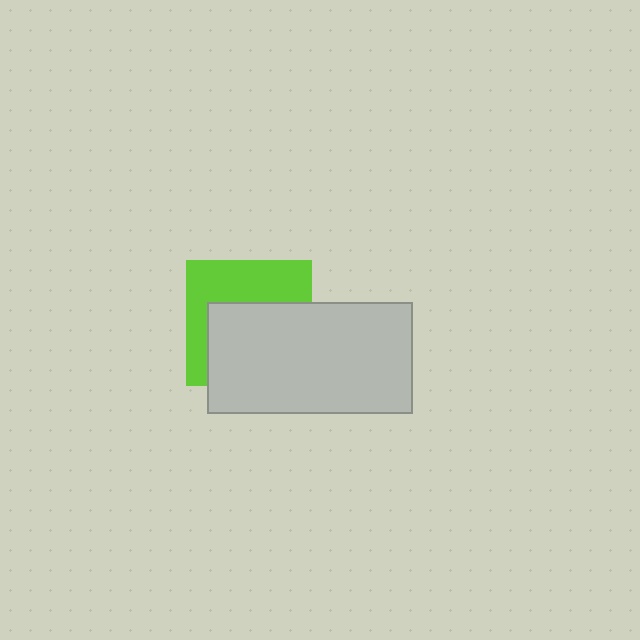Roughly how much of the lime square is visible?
A small part of it is visible (roughly 45%).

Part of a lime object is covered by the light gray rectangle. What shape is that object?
It is a square.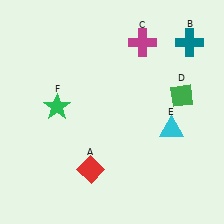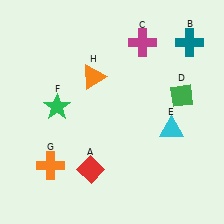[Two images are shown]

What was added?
An orange cross (G), an orange triangle (H) were added in Image 2.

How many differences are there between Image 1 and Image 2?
There are 2 differences between the two images.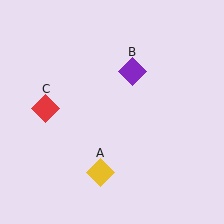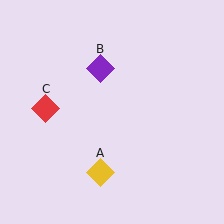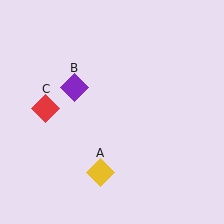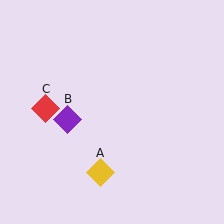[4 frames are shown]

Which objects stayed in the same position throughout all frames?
Yellow diamond (object A) and red diamond (object C) remained stationary.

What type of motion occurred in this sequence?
The purple diamond (object B) rotated counterclockwise around the center of the scene.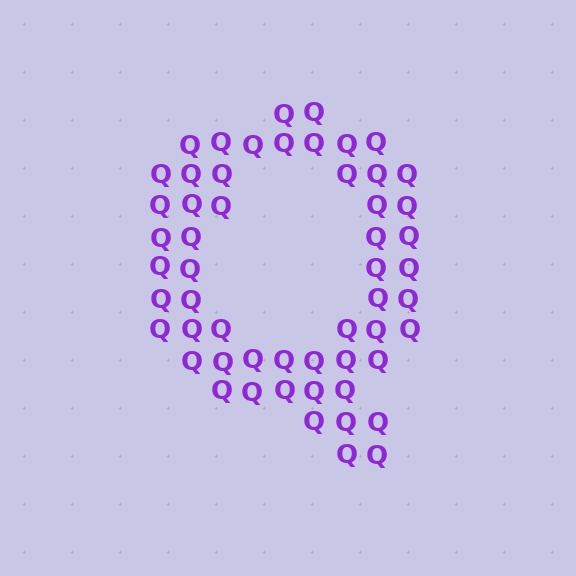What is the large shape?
The large shape is the letter Q.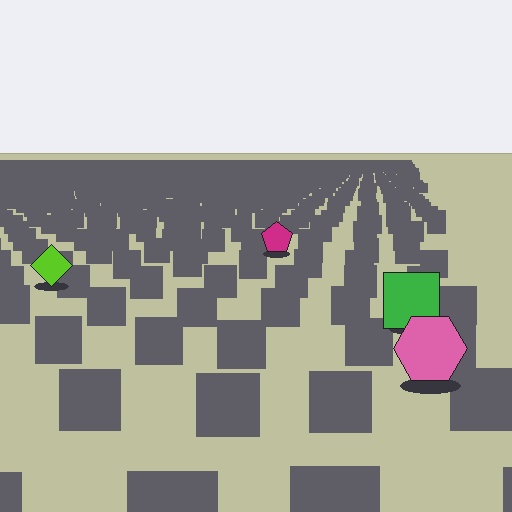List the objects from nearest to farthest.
From nearest to farthest: the pink hexagon, the green square, the lime diamond, the magenta pentagon.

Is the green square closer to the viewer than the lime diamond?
Yes. The green square is closer — you can tell from the texture gradient: the ground texture is coarser near it.